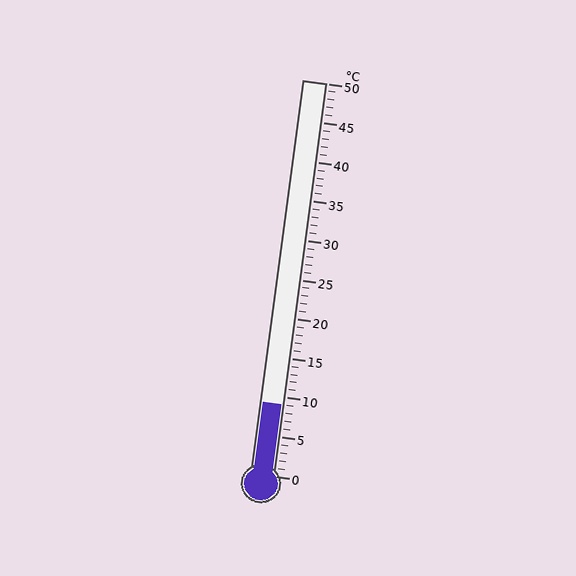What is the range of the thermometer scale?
The thermometer scale ranges from 0°C to 50°C.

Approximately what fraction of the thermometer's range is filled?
The thermometer is filled to approximately 20% of its range.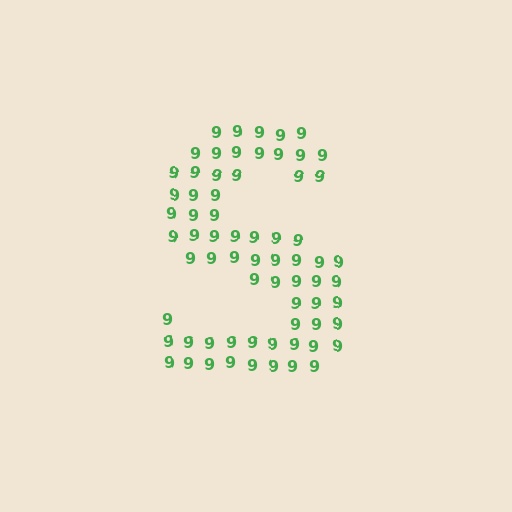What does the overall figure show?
The overall figure shows the letter S.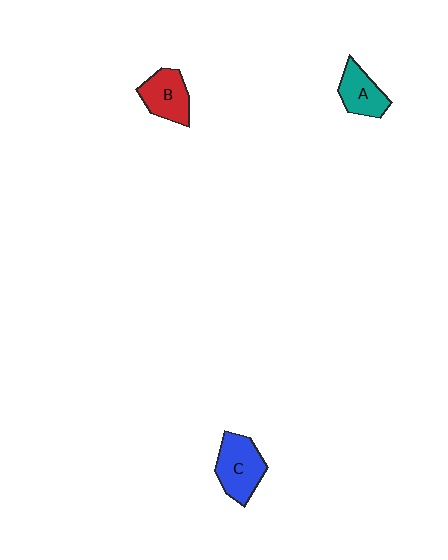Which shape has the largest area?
Shape C (blue).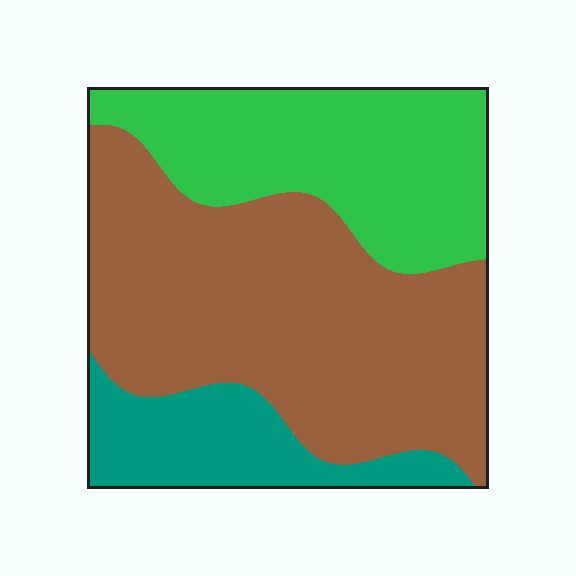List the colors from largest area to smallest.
From largest to smallest: brown, green, teal.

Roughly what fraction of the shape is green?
Green covers roughly 30% of the shape.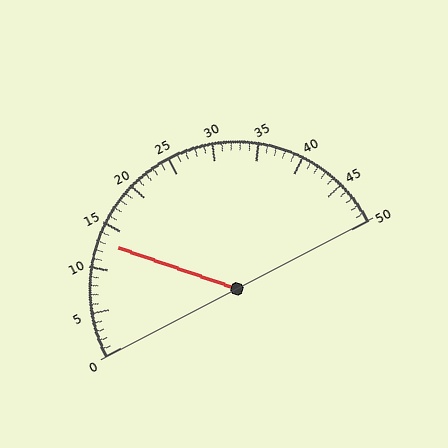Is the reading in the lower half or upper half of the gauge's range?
The reading is in the lower half of the range (0 to 50).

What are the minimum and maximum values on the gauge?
The gauge ranges from 0 to 50.